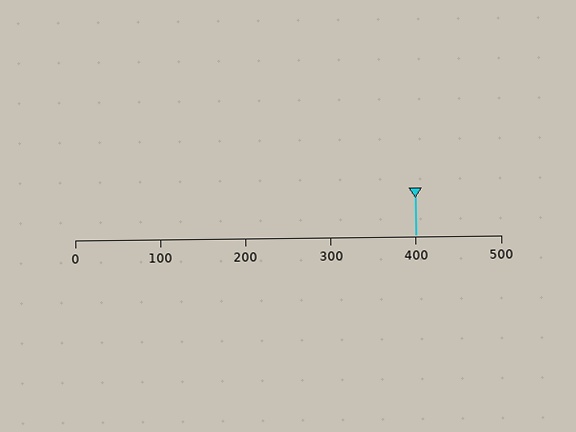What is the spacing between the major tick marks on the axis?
The major ticks are spaced 100 apart.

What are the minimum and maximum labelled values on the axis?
The axis runs from 0 to 500.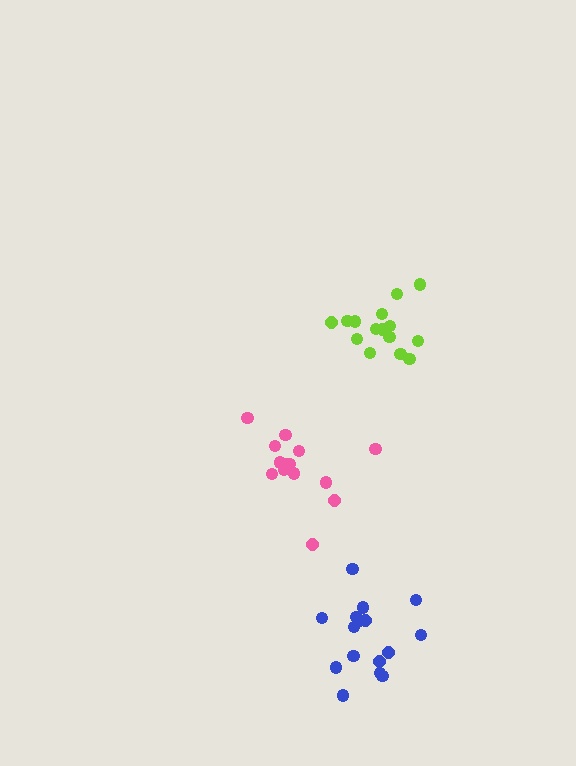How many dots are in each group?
Group 1: 14 dots, Group 2: 16 dots, Group 3: 15 dots (45 total).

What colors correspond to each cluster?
The clusters are colored: pink, blue, lime.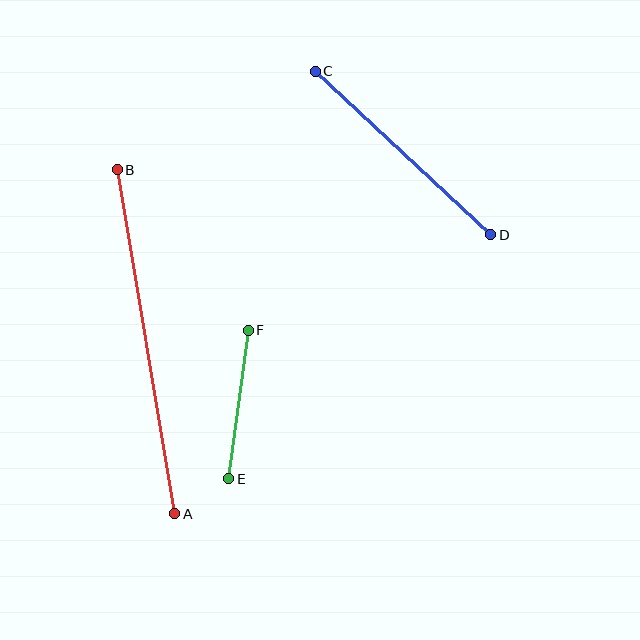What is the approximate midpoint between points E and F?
The midpoint is at approximately (239, 405) pixels.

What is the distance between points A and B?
The distance is approximately 348 pixels.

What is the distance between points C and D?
The distance is approximately 240 pixels.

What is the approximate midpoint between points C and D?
The midpoint is at approximately (403, 153) pixels.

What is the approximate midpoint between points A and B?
The midpoint is at approximately (146, 342) pixels.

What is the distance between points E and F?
The distance is approximately 149 pixels.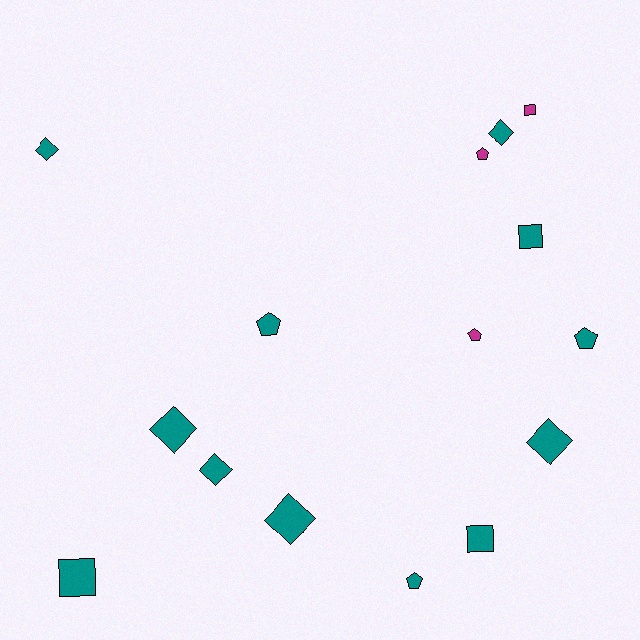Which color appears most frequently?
Teal, with 12 objects.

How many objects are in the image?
There are 15 objects.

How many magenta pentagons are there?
There are 2 magenta pentagons.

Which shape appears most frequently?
Diamond, with 6 objects.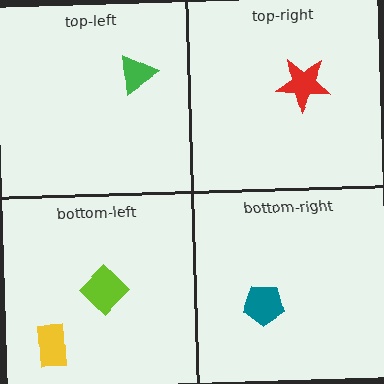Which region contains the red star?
The top-right region.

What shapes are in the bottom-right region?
The teal pentagon.